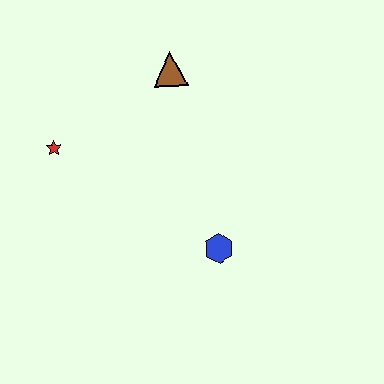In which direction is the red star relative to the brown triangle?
The red star is to the left of the brown triangle.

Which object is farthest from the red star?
The blue hexagon is farthest from the red star.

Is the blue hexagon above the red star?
No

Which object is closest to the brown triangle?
The red star is closest to the brown triangle.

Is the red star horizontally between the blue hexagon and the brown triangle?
No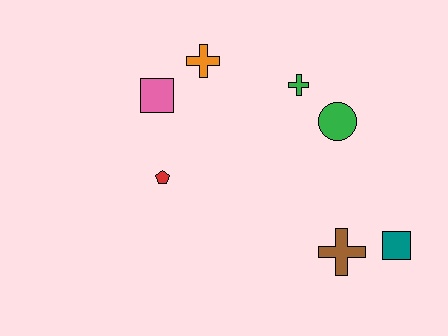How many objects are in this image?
There are 7 objects.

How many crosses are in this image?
There are 3 crosses.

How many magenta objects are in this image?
There are no magenta objects.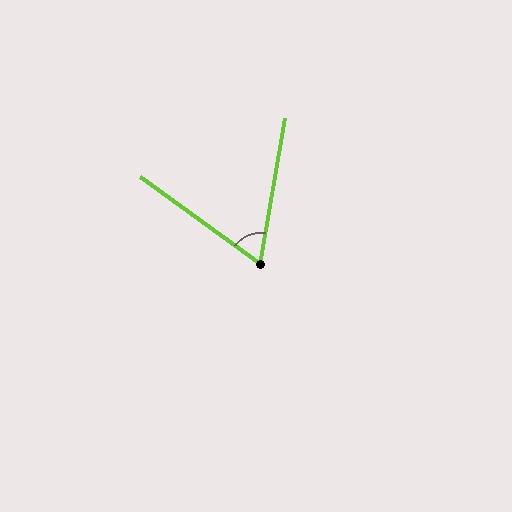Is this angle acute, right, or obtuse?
It is acute.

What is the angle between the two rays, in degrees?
Approximately 63 degrees.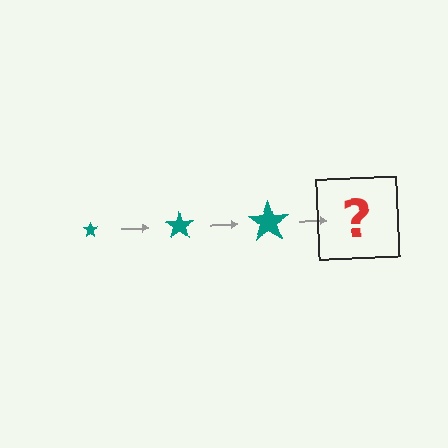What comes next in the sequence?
The next element should be a teal star, larger than the previous one.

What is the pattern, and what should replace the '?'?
The pattern is that the star gets progressively larger each step. The '?' should be a teal star, larger than the previous one.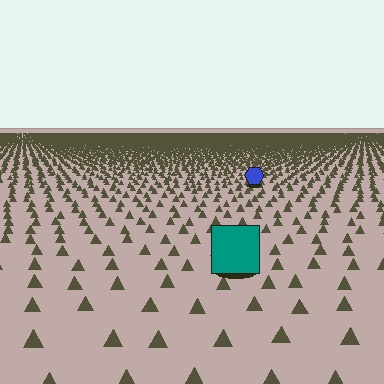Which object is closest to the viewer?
The teal square is closest. The texture marks near it are larger and more spread out.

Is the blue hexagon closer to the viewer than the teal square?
No. The teal square is closer — you can tell from the texture gradient: the ground texture is coarser near it.